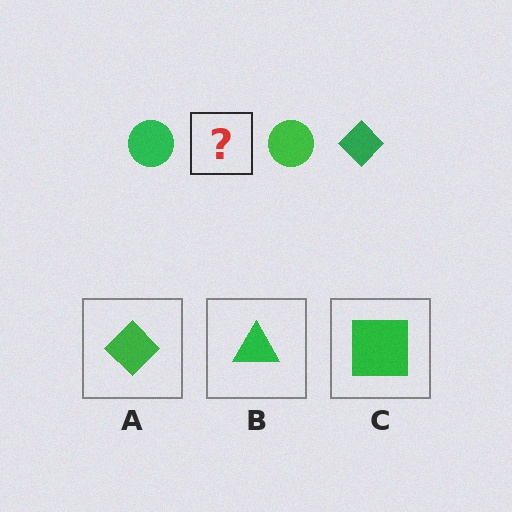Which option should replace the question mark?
Option A.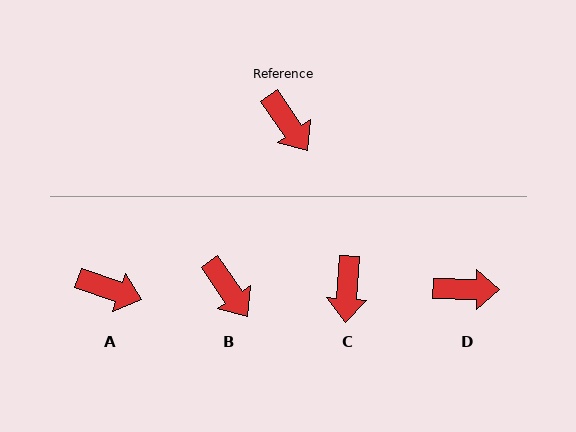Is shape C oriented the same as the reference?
No, it is off by about 38 degrees.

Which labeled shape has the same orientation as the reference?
B.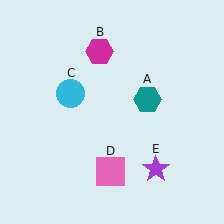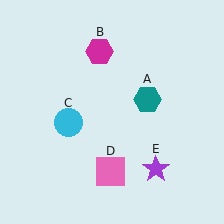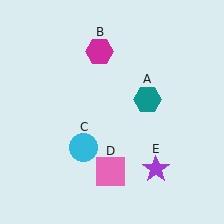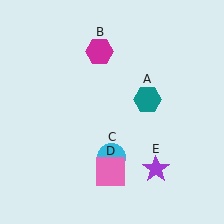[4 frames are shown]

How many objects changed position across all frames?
1 object changed position: cyan circle (object C).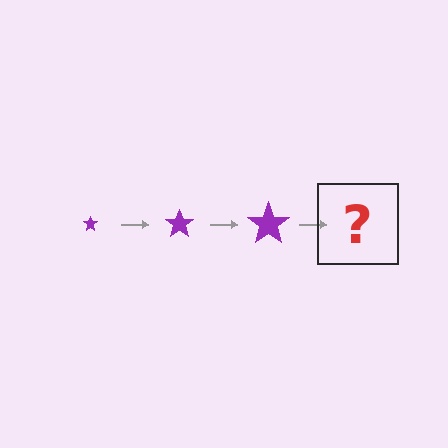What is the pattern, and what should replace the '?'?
The pattern is that the star gets progressively larger each step. The '?' should be a purple star, larger than the previous one.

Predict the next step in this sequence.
The next step is a purple star, larger than the previous one.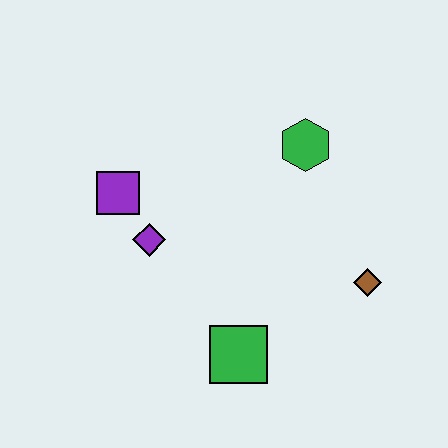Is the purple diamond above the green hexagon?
No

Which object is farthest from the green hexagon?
The green square is farthest from the green hexagon.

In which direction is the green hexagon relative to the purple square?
The green hexagon is to the right of the purple square.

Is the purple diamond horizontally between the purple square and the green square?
Yes